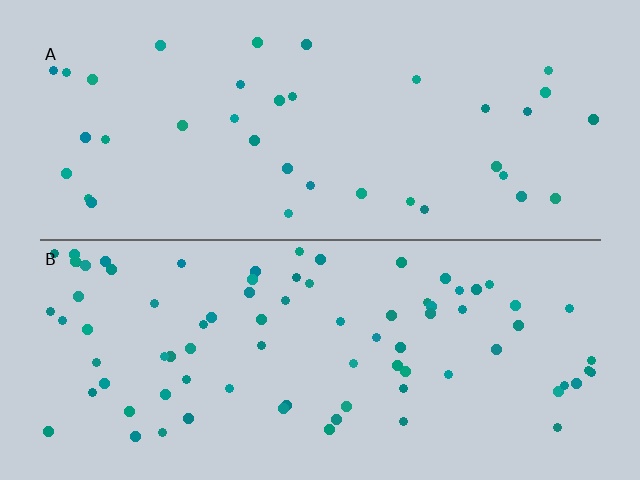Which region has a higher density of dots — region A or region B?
B (the bottom).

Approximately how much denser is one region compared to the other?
Approximately 2.2× — region B over region A.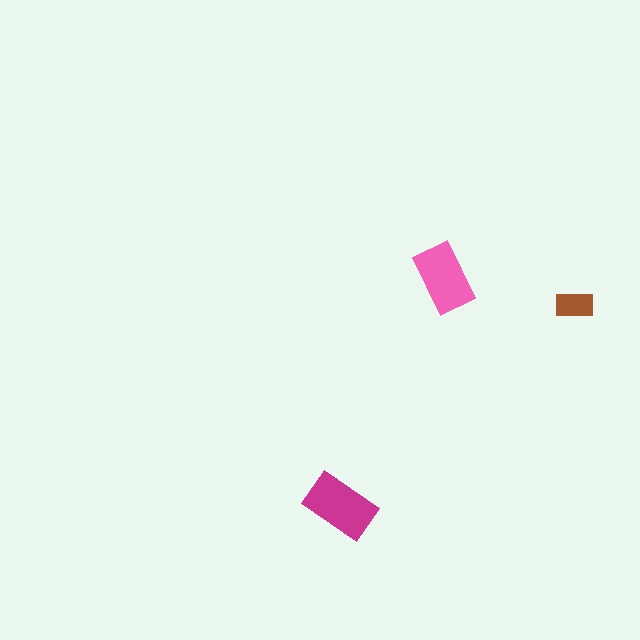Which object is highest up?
The pink rectangle is topmost.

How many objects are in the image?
There are 3 objects in the image.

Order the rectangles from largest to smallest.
the magenta one, the pink one, the brown one.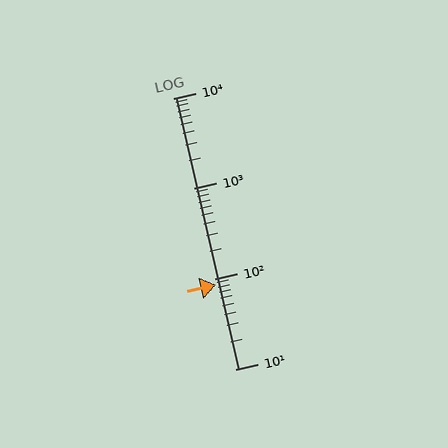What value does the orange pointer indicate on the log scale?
The pointer indicates approximately 85.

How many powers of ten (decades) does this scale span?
The scale spans 3 decades, from 10 to 10000.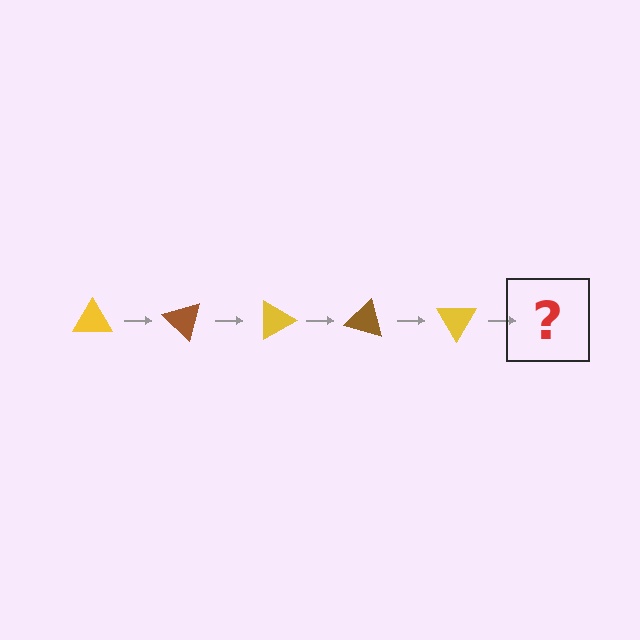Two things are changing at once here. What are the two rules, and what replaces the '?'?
The two rules are that it rotates 45 degrees each step and the color cycles through yellow and brown. The '?' should be a brown triangle, rotated 225 degrees from the start.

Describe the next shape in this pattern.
It should be a brown triangle, rotated 225 degrees from the start.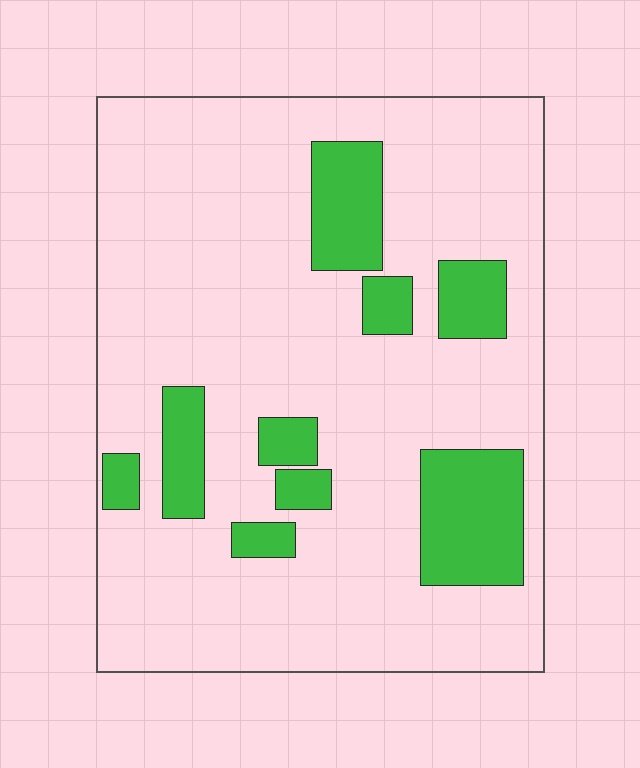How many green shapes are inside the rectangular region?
9.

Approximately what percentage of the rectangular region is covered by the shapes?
Approximately 20%.